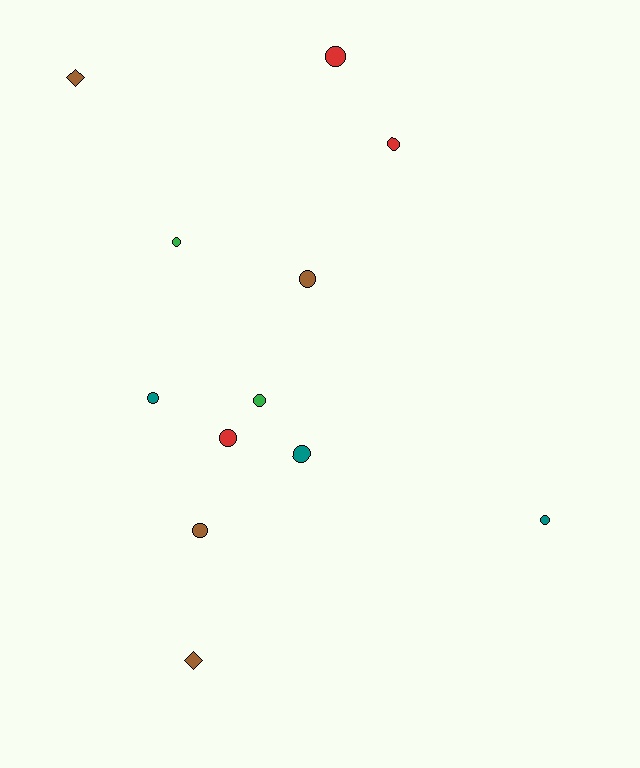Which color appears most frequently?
Brown, with 4 objects.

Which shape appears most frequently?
Circle, with 10 objects.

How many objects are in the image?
There are 12 objects.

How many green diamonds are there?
There are no green diamonds.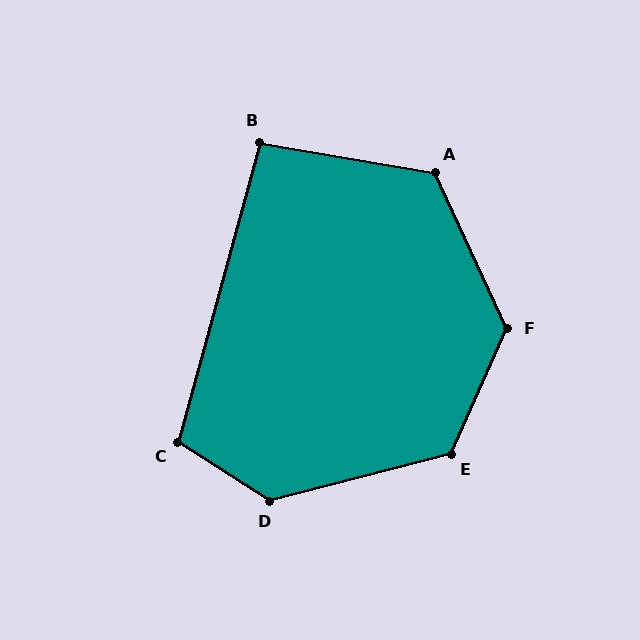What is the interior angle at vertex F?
Approximately 131 degrees (obtuse).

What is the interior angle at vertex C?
Approximately 107 degrees (obtuse).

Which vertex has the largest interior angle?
D, at approximately 133 degrees.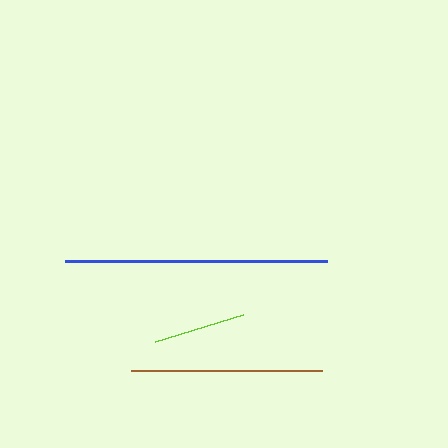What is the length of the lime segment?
The lime segment is approximately 93 pixels long.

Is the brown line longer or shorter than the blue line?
The blue line is longer than the brown line.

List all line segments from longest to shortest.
From longest to shortest: blue, brown, lime.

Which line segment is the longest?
The blue line is the longest at approximately 262 pixels.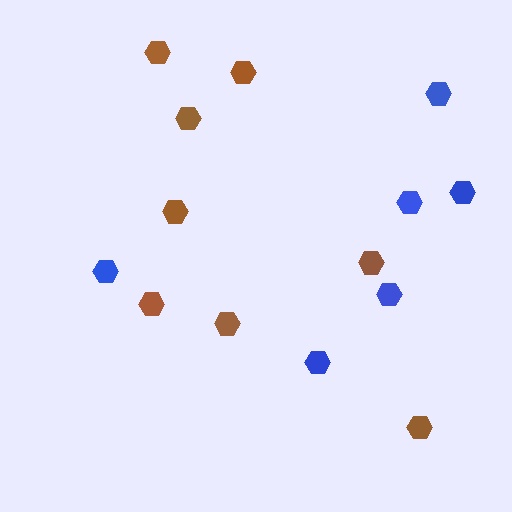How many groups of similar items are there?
There are 2 groups: one group of brown hexagons (8) and one group of blue hexagons (6).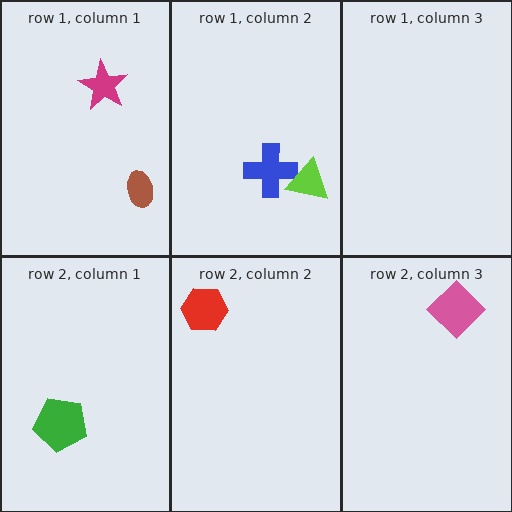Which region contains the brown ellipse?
The row 1, column 1 region.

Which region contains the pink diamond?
The row 2, column 3 region.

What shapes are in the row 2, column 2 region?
The red hexagon.